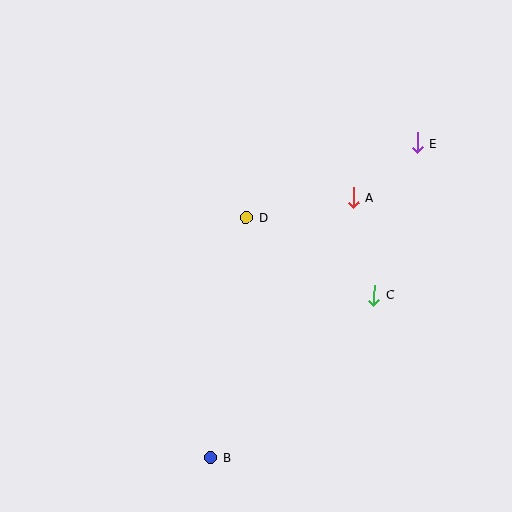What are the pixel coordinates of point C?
Point C is at (374, 295).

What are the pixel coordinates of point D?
Point D is at (246, 218).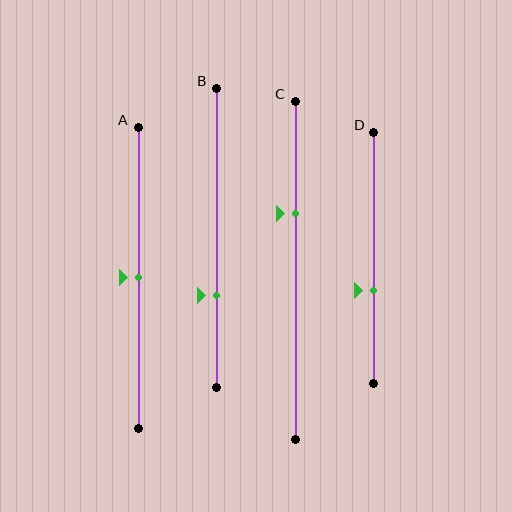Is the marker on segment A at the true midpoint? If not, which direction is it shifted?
Yes, the marker on segment A is at the true midpoint.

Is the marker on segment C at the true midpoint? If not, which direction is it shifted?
No, the marker on segment C is shifted upward by about 17% of the segment length.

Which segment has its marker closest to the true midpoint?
Segment A has its marker closest to the true midpoint.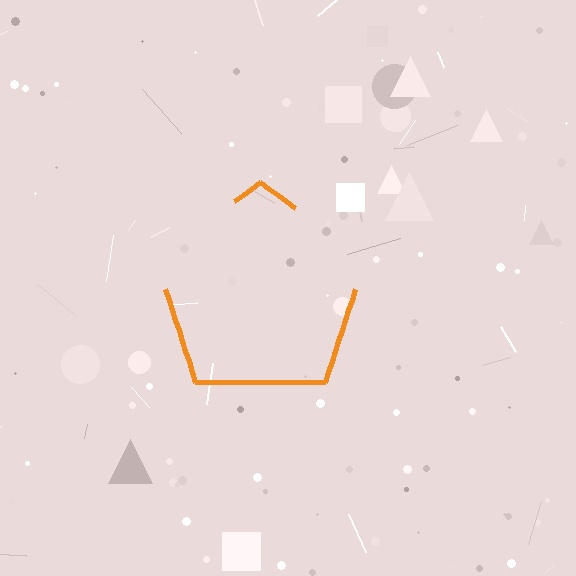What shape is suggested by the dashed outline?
The dashed outline suggests a pentagon.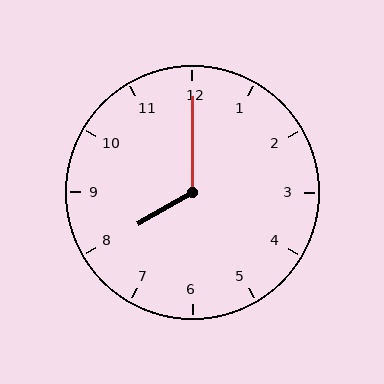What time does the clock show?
8:00.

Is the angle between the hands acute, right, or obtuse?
It is obtuse.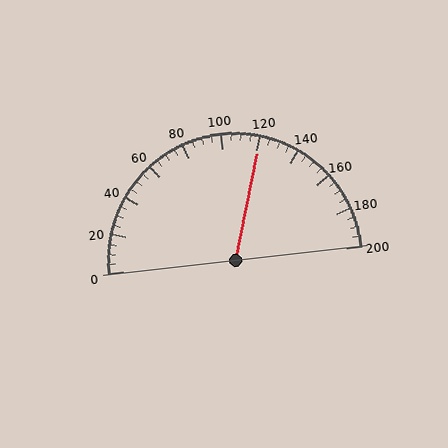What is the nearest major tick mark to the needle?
The nearest major tick mark is 120.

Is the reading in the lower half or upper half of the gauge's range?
The reading is in the upper half of the range (0 to 200).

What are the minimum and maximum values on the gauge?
The gauge ranges from 0 to 200.